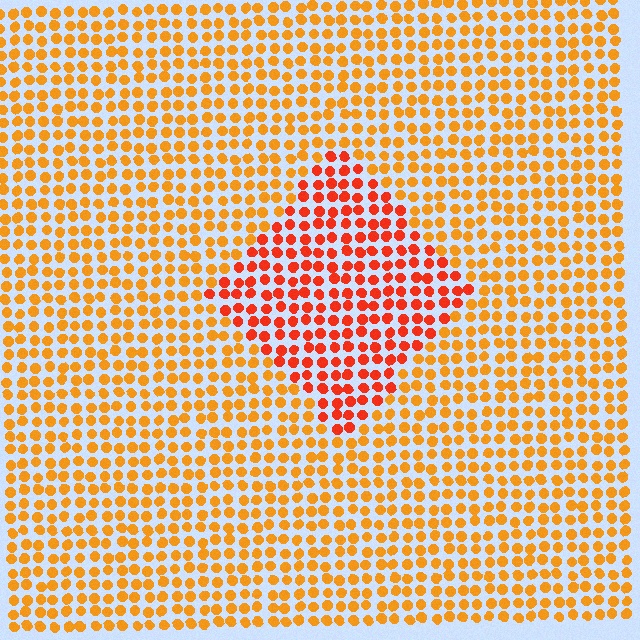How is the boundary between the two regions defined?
The boundary is defined purely by a slight shift in hue (about 29 degrees). Spacing, size, and orientation are identical on both sides.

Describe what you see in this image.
The image is filled with small orange elements in a uniform arrangement. A diamond-shaped region is visible where the elements are tinted to a slightly different hue, forming a subtle color boundary.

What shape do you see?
I see a diamond.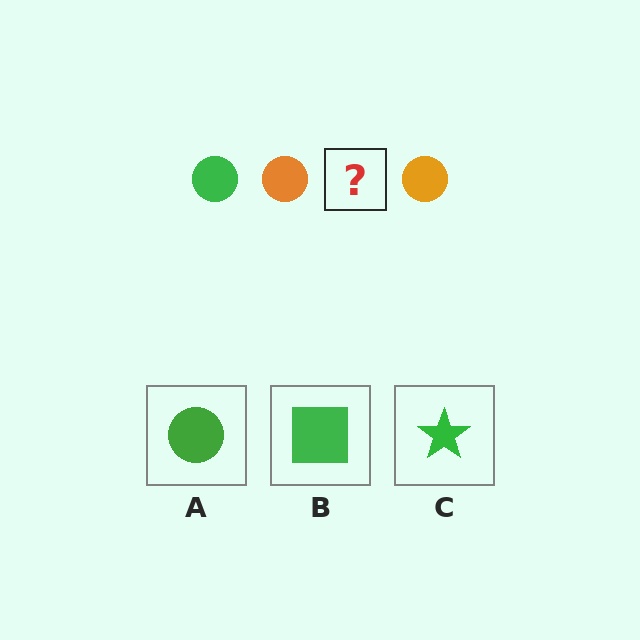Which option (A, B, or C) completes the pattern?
A.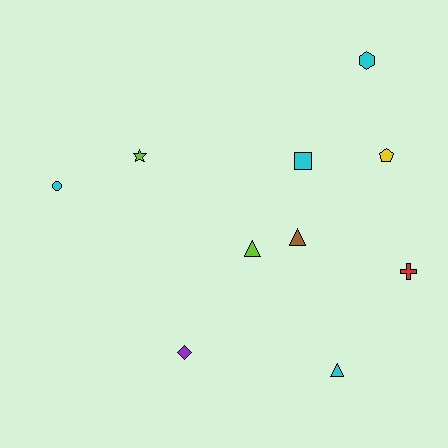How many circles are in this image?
There is 1 circle.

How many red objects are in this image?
There is 1 red object.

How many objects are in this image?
There are 10 objects.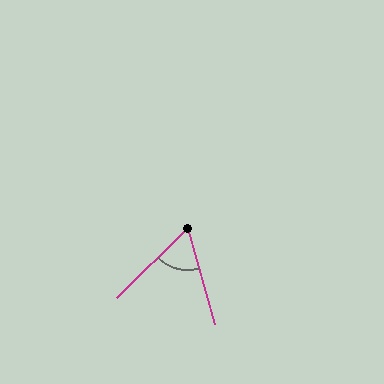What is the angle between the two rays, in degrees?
Approximately 61 degrees.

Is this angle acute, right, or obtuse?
It is acute.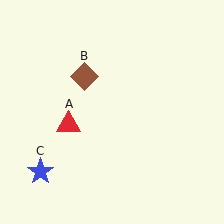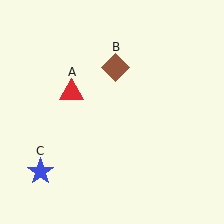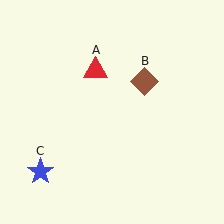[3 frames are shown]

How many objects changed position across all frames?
2 objects changed position: red triangle (object A), brown diamond (object B).